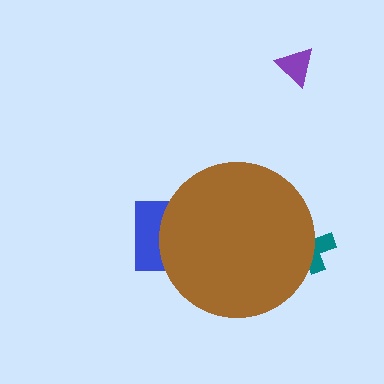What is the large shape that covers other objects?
A brown circle.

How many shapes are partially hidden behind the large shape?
2 shapes are partially hidden.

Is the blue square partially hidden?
Yes, the blue square is partially hidden behind the brown circle.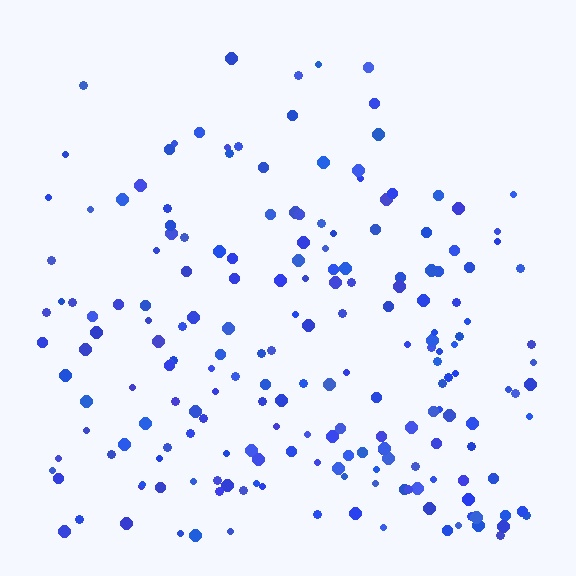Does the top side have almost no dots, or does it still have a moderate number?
Still a moderate number, just noticeably fewer than the bottom.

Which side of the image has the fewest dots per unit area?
The top.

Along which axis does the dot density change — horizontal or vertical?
Vertical.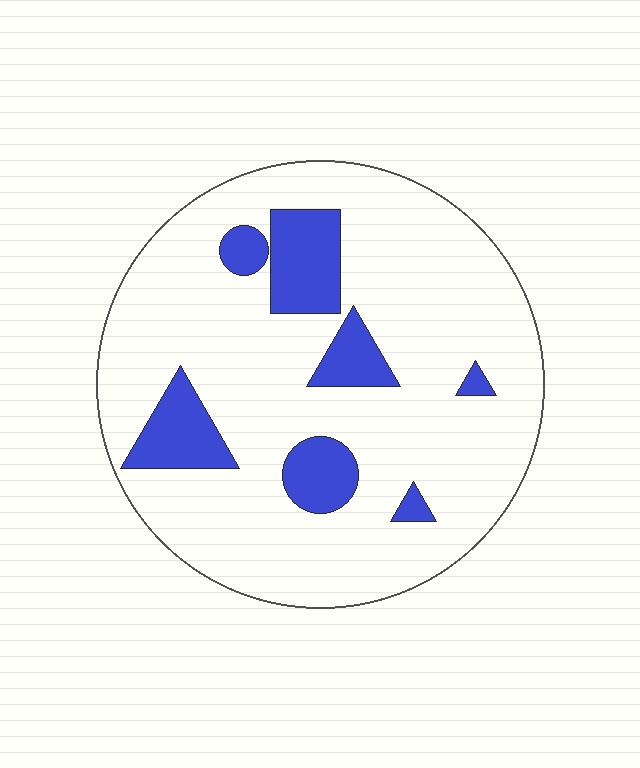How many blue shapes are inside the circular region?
7.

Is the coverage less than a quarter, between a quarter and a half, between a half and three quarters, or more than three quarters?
Less than a quarter.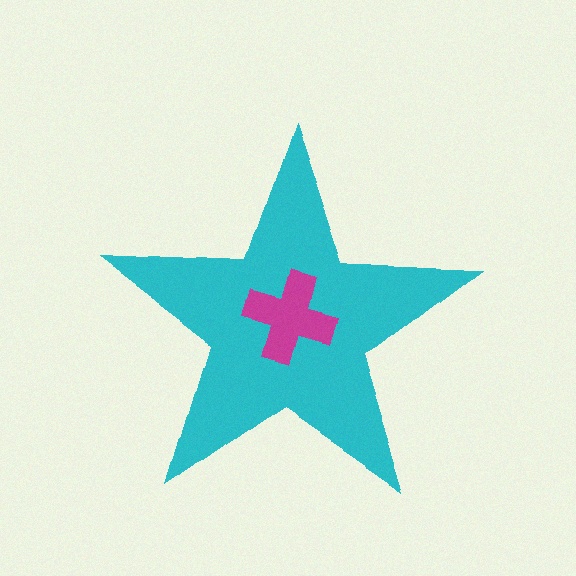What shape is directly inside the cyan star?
The magenta cross.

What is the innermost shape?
The magenta cross.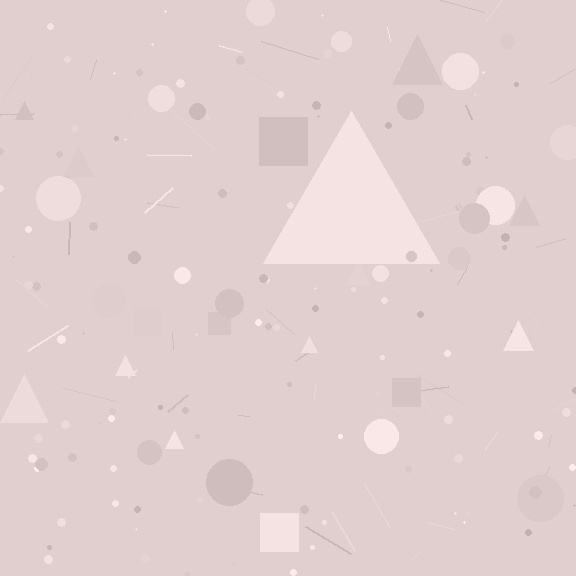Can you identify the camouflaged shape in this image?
The camouflaged shape is a triangle.